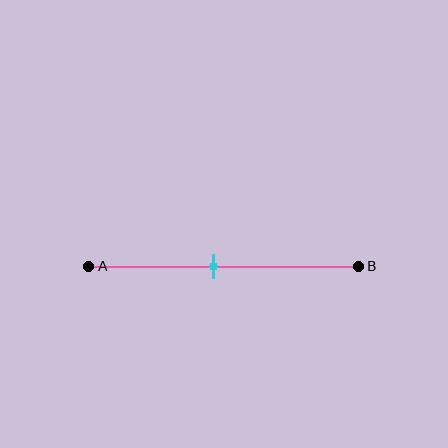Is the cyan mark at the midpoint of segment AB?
No, the mark is at about 45% from A, not at the 50% midpoint.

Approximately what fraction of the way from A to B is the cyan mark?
The cyan mark is approximately 45% of the way from A to B.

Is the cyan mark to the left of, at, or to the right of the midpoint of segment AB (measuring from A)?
The cyan mark is to the left of the midpoint of segment AB.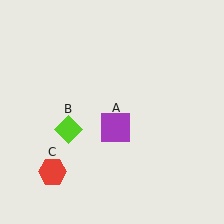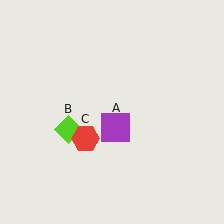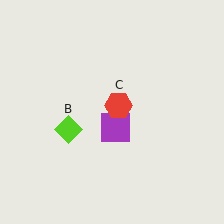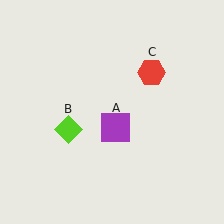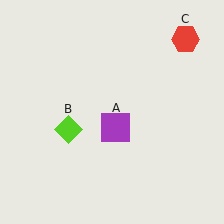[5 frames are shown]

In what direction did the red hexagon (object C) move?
The red hexagon (object C) moved up and to the right.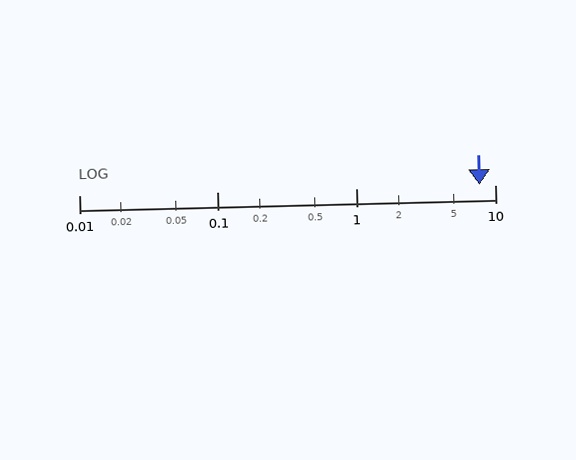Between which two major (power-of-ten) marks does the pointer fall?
The pointer is between 1 and 10.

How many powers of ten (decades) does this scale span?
The scale spans 3 decades, from 0.01 to 10.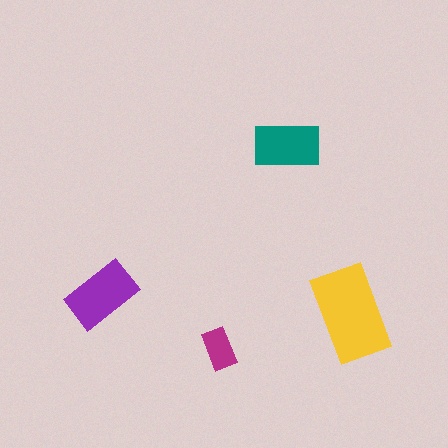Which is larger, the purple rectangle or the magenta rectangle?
The purple one.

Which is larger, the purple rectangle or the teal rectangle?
The purple one.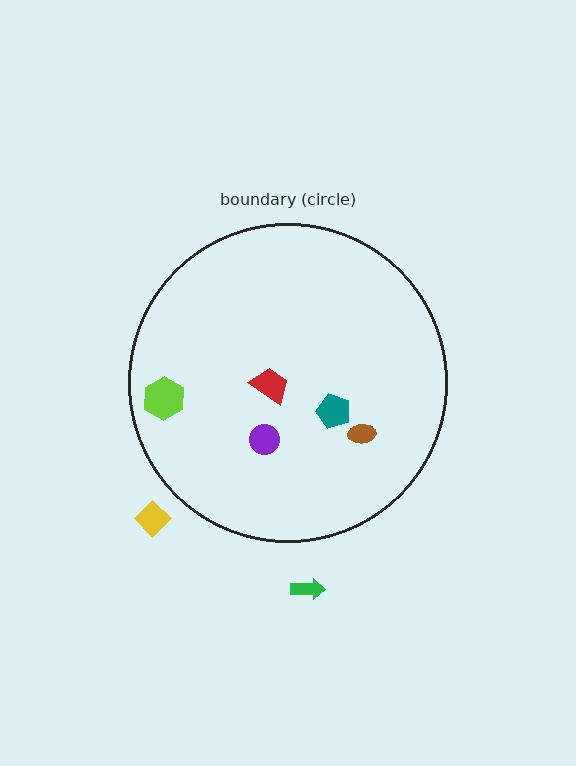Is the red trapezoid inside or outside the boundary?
Inside.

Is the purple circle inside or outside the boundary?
Inside.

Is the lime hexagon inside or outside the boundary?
Inside.